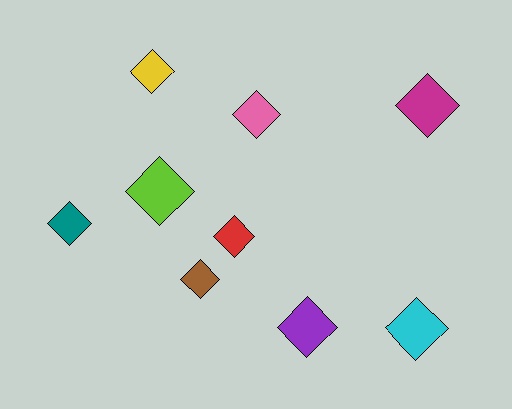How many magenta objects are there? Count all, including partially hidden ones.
There is 1 magenta object.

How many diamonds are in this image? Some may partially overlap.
There are 9 diamonds.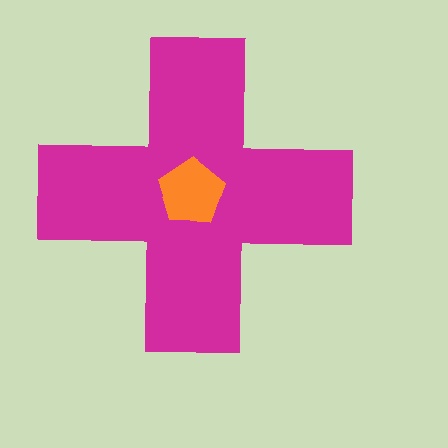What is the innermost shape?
The orange pentagon.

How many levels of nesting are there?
2.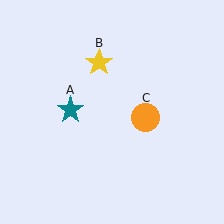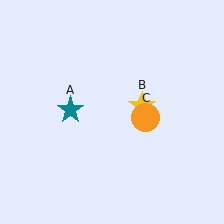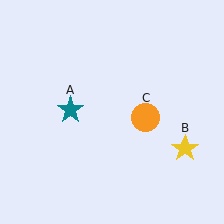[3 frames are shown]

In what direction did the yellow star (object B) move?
The yellow star (object B) moved down and to the right.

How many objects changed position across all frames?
1 object changed position: yellow star (object B).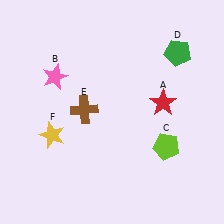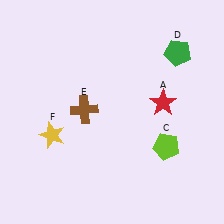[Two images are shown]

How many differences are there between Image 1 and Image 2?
There is 1 difference between the two images.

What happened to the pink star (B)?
The pink star (B) was removed in Image 2. It was in the top-left area of Image 1.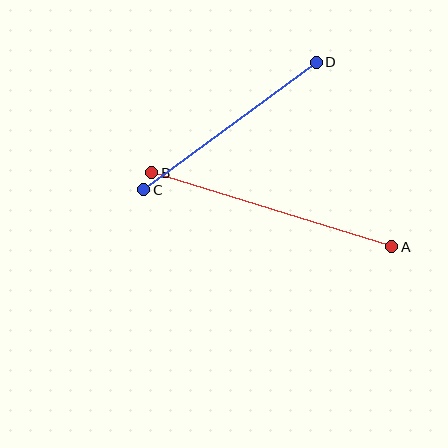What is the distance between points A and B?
The distance is approximately 251 pixels.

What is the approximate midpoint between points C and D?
The midpoint is at approximately (230, 126) pixels.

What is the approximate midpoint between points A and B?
The midpoint is at approximately (272, 210) pixels.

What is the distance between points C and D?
The distance is approximately 215 pixels.